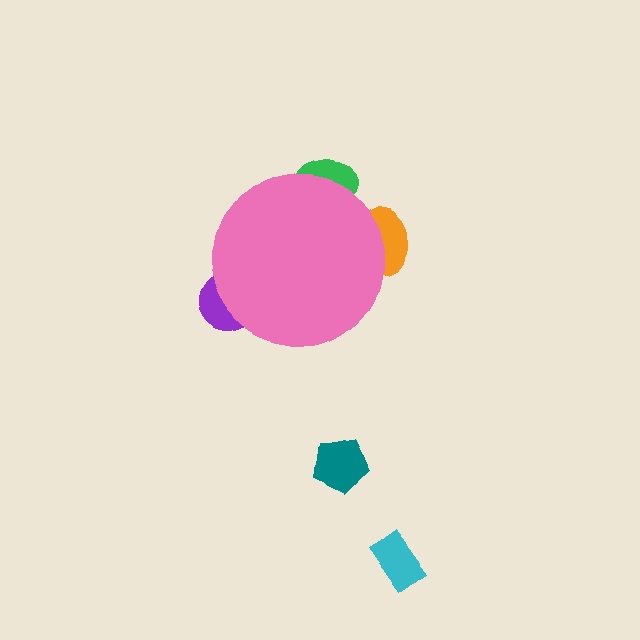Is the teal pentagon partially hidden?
No, the teal pentagon is fully visible.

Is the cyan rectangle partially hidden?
No, the cyan rectangle is fully visible.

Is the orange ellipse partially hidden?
Yes, the orange ellipse is partially hidden behind the pink circle.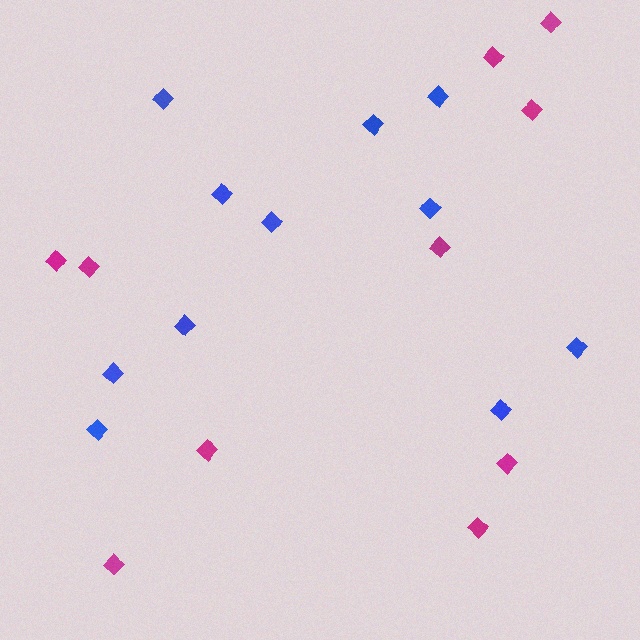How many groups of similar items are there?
There are 2 groups: one group of magenta diamonds (10) and one group of blue diamonds (11).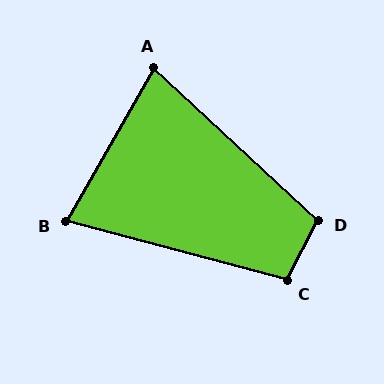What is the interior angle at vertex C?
Approximately 103 degrees (obtuse).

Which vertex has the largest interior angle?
D, at approximately 105 degrees.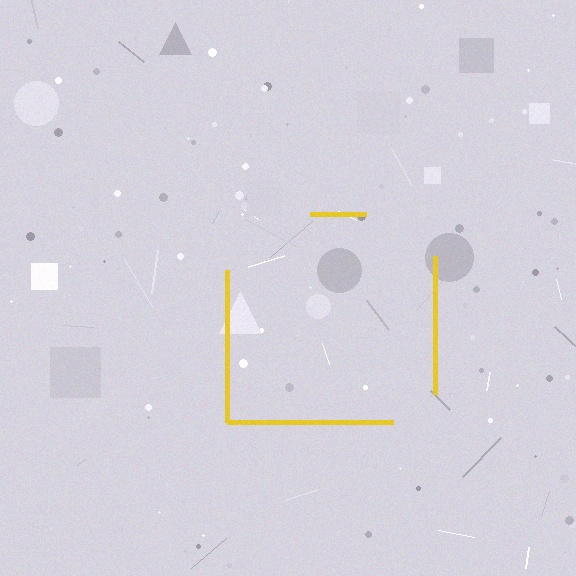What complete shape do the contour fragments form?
The contour fragments form a square.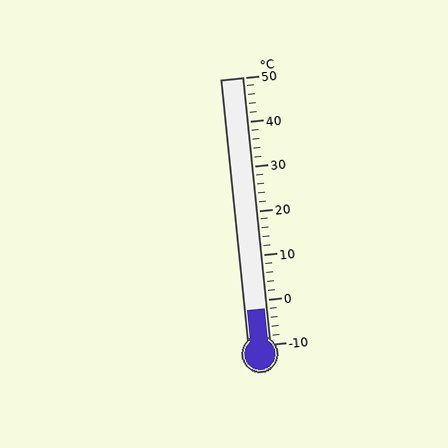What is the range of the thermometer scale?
The thermometer scale ranges from -10°C to 50°C.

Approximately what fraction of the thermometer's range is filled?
The thermometer is filled to approximately 15% of its range.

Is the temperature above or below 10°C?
The temperature is below 10°C.